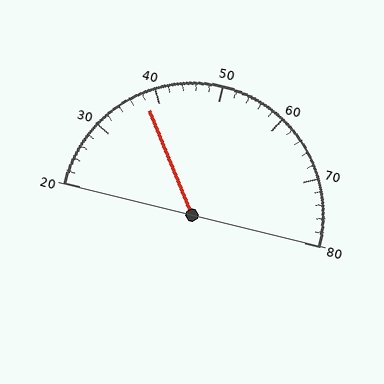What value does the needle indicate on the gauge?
The needle indicates approximately 38.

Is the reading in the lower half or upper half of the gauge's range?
The reading is in the lower half of the range (20 to 80).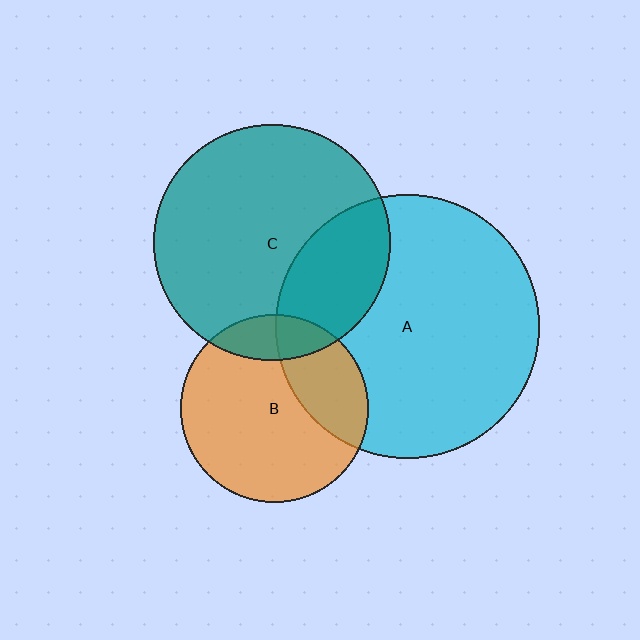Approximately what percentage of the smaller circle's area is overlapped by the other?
Approximately 30%.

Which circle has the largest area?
Circle A (cyan).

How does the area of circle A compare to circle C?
Approximately 1.2 times.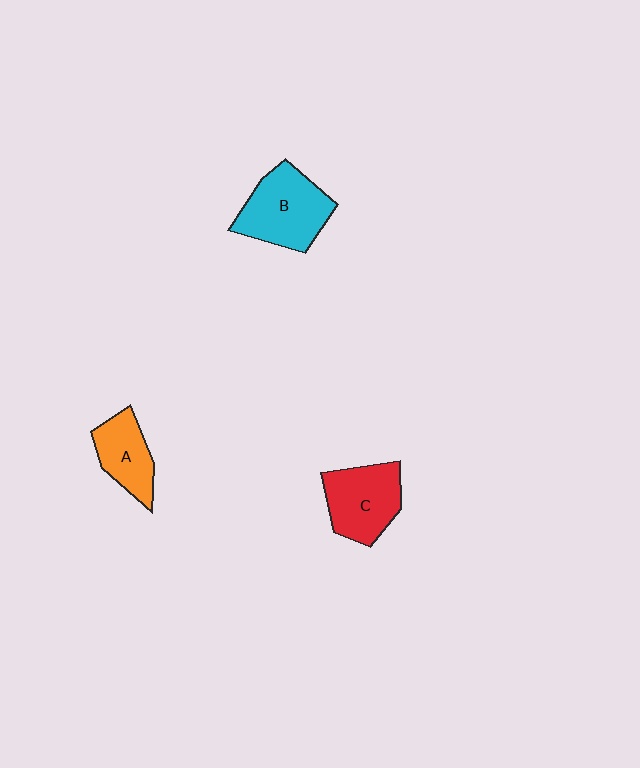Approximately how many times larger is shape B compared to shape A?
Approximately 1.5 times.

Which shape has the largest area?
Shape B (cyan).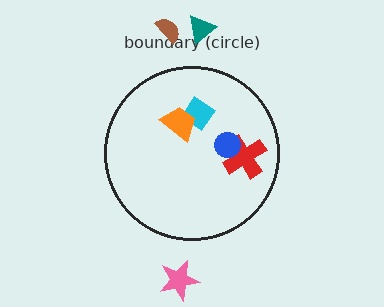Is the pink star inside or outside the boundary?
Outside.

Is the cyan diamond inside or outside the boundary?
Inside.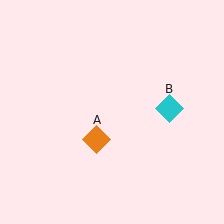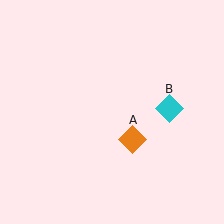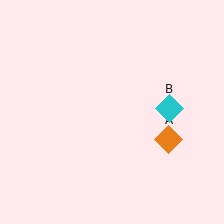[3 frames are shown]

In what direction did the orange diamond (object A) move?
The orange diamond (object A) moved right.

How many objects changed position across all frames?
1 object changed position: orange diamond (object A).